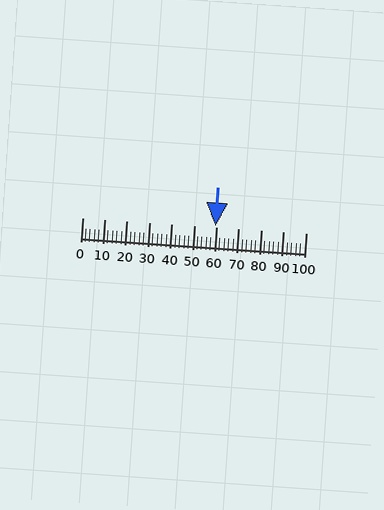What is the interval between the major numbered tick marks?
The major tick marks are spaced 10 units apart.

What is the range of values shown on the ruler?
The ruler shows values from 0 to 100.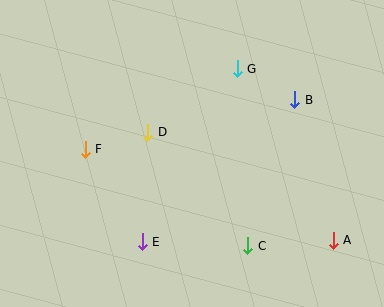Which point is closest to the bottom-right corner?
Point A is closest to the bottom-right corner.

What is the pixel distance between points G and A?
The distance between G and A is 196 pixels.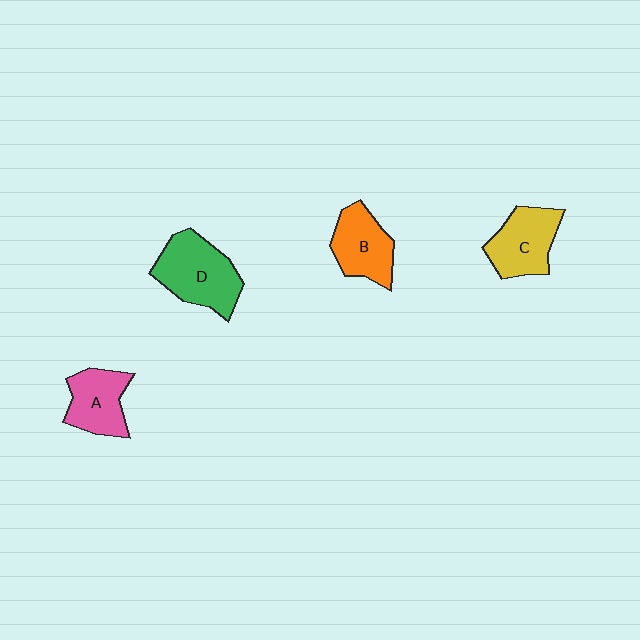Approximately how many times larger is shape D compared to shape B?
Approximately 1.3 times.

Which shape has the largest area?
Shape D (green).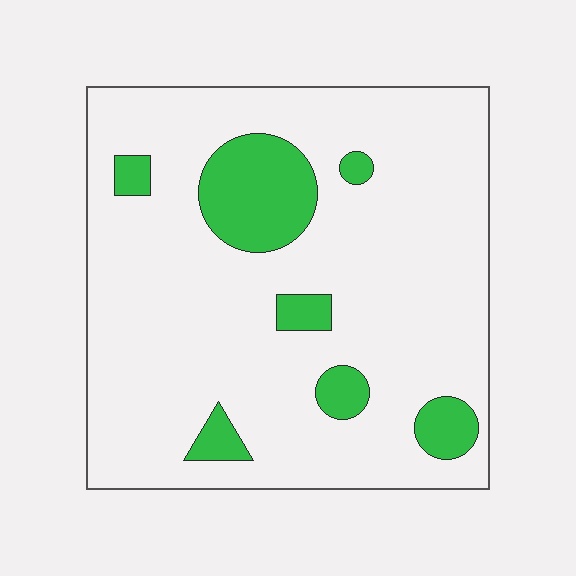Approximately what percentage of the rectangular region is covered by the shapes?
Approximately 15%.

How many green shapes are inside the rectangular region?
7.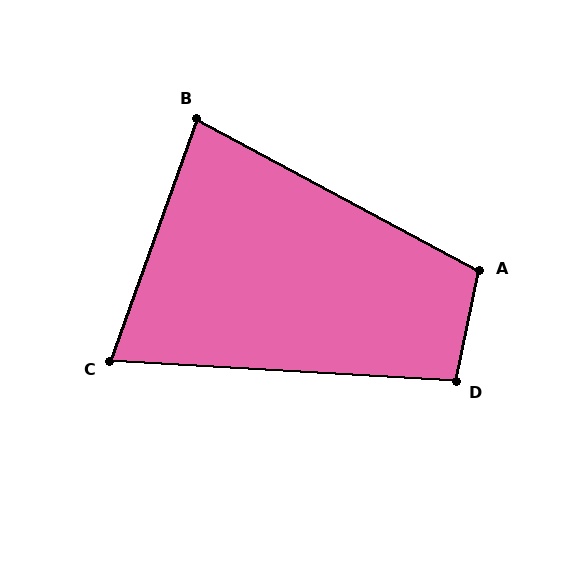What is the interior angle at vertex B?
Approximately 81 degrees (acute).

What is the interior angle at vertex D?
Approximately 99 degrees (obtuse).